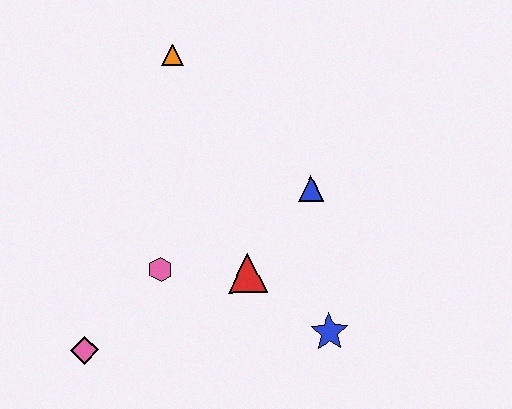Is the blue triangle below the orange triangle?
Yes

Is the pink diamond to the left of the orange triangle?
Yes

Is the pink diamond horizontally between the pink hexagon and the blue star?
No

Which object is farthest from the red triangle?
The orange triangle is farthest from the red triangle.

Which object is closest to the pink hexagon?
The red triangle is closest to the pink hexagon.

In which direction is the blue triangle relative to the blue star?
The blue triangle is above the blue star.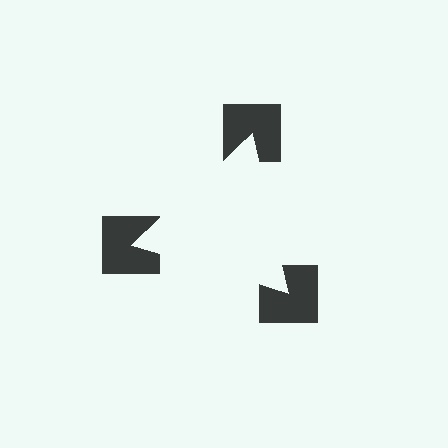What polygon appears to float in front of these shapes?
An illusory triangle — its edges are inferred from the aligned wedge cuts in the notched squares, not physically drawn.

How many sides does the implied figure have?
3 sides.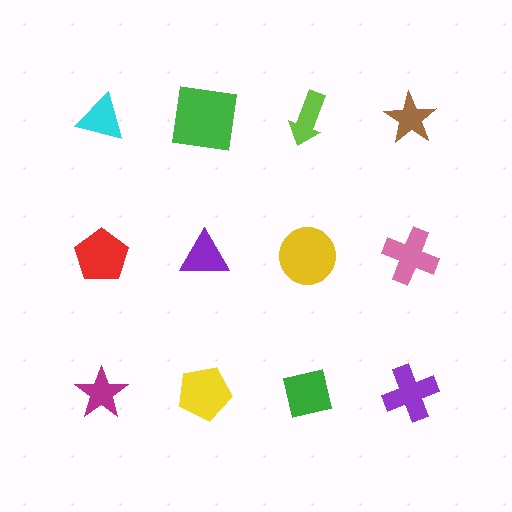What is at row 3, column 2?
A yellow pentagon.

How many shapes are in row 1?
4 shapes.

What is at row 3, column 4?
A purple cross.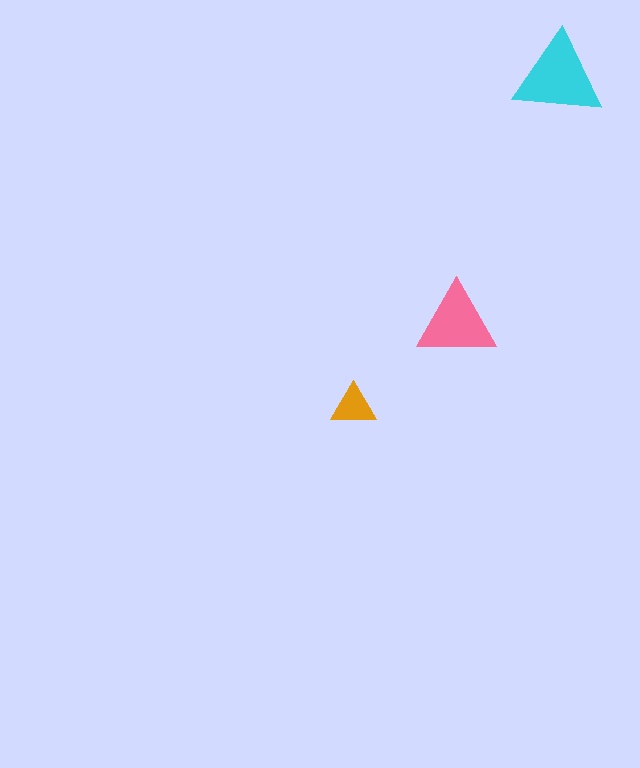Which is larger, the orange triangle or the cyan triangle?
The cyan one.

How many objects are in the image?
There are 3 objects in the image.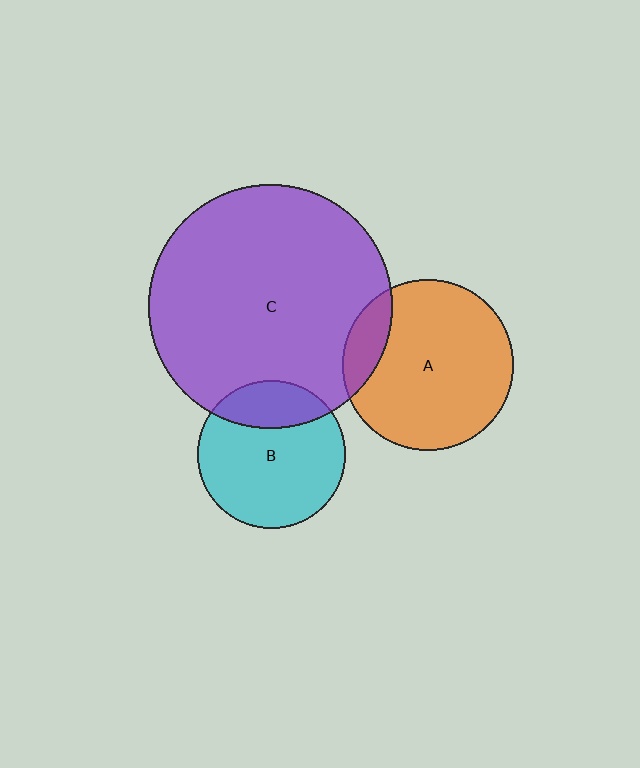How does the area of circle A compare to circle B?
Approximately 1.3 times.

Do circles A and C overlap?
Yes.